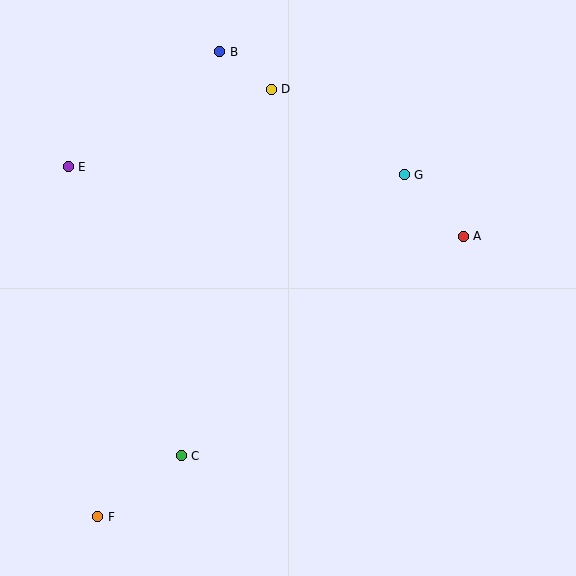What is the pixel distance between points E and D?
The distance between E and D is 217 pixels.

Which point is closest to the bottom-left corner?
Point F is closest to the bottom-left corner.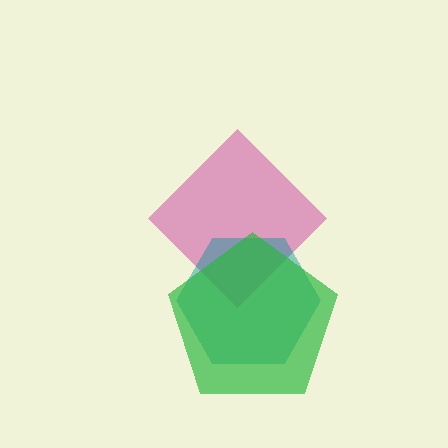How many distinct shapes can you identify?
There are 3 distinct shapes: a magenta diamond, a teal hexagon, a green pentagon.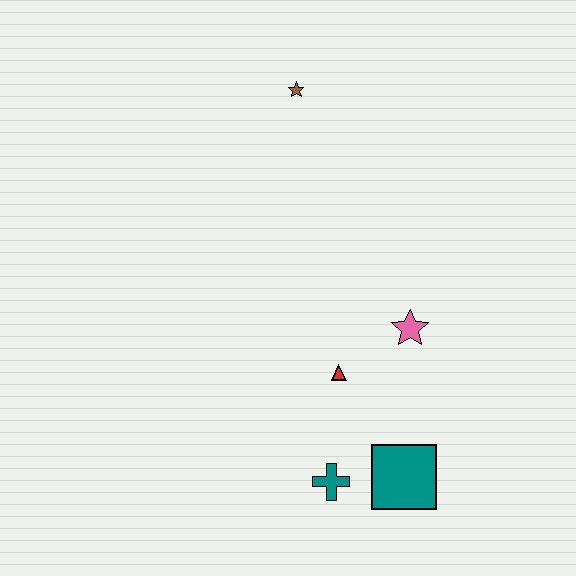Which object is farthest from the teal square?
The brown star is farthest from the teal square.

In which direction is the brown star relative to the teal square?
The brown star is above the teal square.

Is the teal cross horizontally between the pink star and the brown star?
Yes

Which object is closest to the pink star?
The red triangle is closest to the pink star.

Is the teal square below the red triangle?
Yes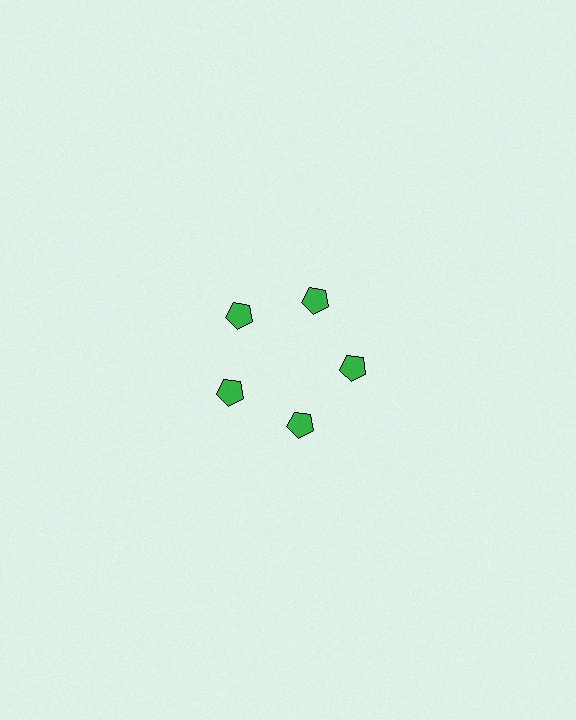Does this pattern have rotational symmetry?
Yes, this pattern has 5-fold rotational symmetry. It looks the same after rotating 72 degrees around the center.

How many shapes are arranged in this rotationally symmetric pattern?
There are 5 shapes, arranged in 5 groups of 1.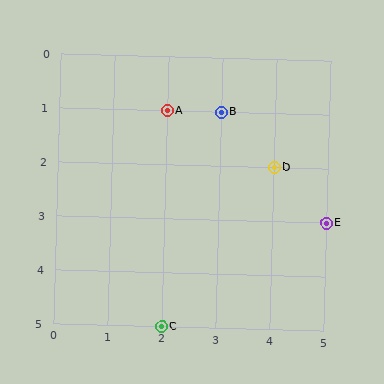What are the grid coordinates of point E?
Point E is at grid coordinates (5, 3).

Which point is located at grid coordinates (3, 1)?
Point B is at (3, 1).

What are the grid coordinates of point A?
Point A is at grid coordinates (2, 1).